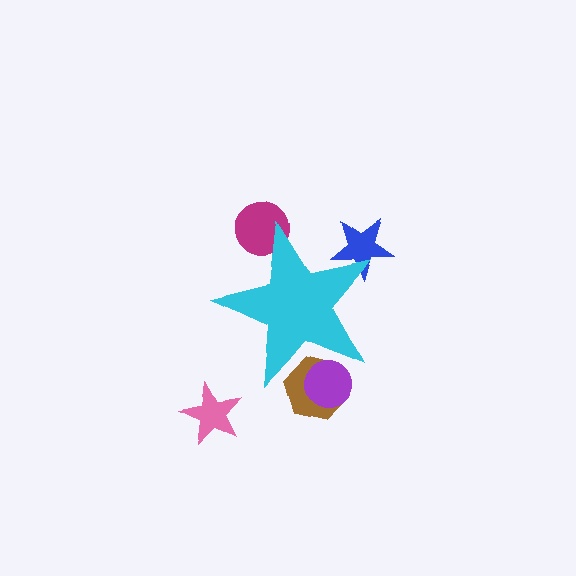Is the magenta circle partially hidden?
Yes, the magenta circle is partially hidden behind the cyan star.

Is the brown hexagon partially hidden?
Yes, the brown hexagon is partially hidden behind the cyan star.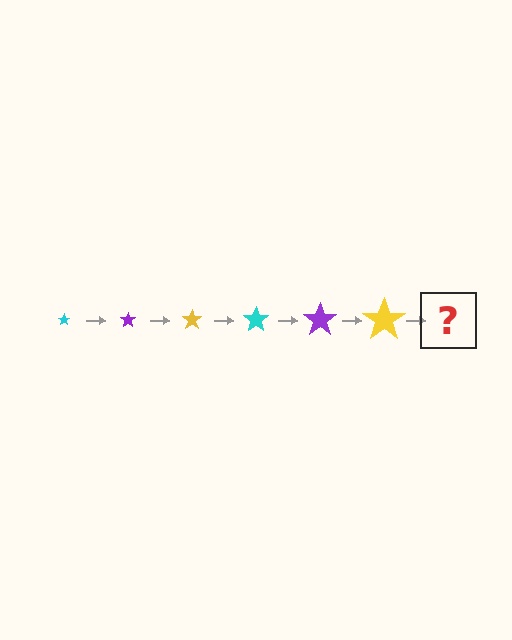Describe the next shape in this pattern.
It should be a cyan star, larger than the previous one.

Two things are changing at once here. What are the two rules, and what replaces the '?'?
The two rules are that the star grows larger each step and the color cycles through cyan, purple, and yellow. The '?' should be a cyan star, larger than the previous one.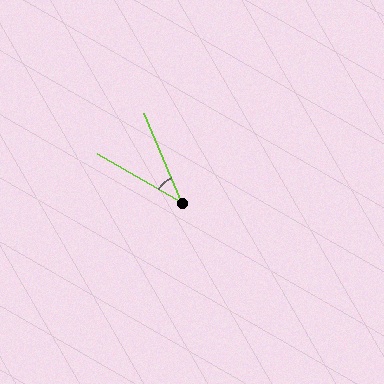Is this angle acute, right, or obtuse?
It is acute.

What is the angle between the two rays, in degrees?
Approximately 37 degrees.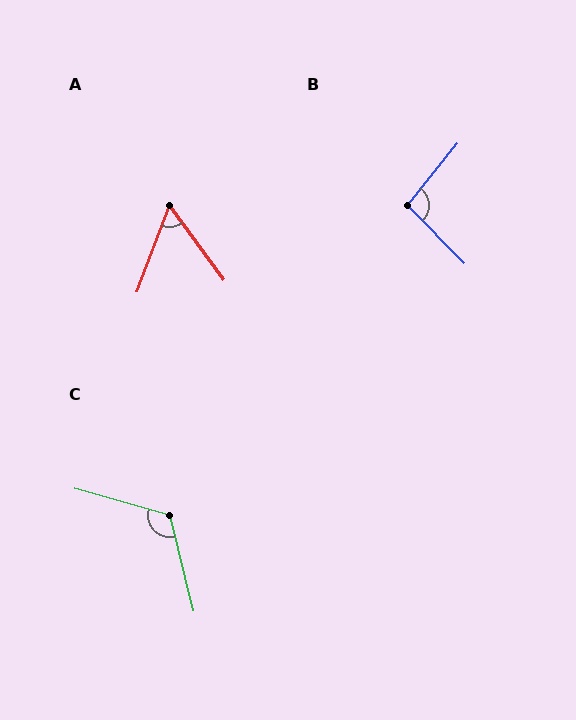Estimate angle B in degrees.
Approximately 97 degrees.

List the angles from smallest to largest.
A (57°), B (97°), C (119°).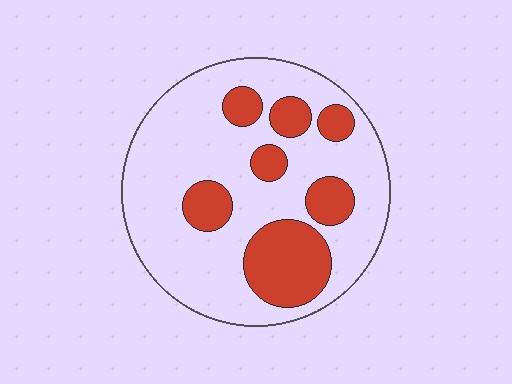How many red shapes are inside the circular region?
7.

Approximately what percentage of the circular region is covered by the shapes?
Approximately 25%.